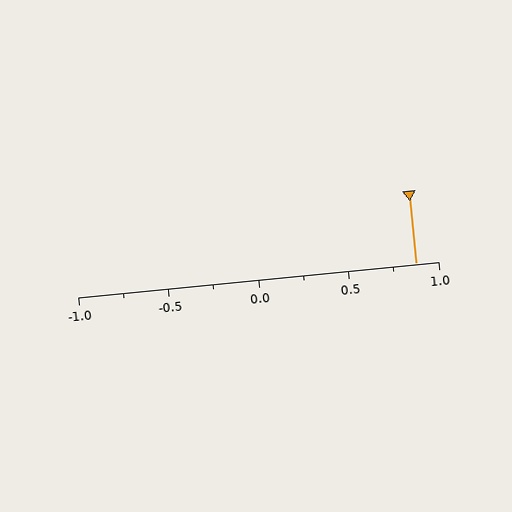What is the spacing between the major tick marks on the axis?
The major ticks are spaced 0.5 apart.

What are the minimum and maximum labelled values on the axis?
The axis runs from -1.0 to 1.0.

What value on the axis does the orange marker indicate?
The marker indicates approximately 0.88.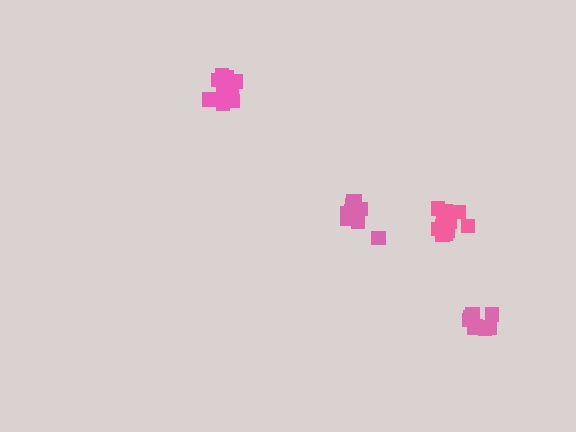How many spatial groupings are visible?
There are 4 spatial groupings.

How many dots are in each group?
Group 1: 8 dots, Group 2: 12 dots, Group 3: 12 dots, Group 4: 12 dots (44 total).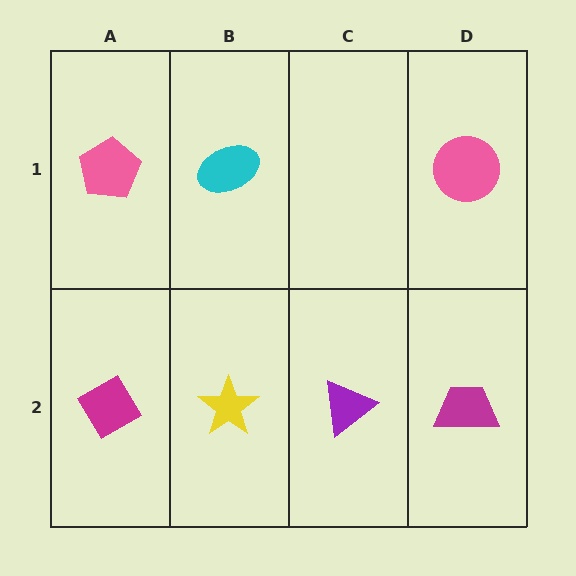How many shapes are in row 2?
4 shapes.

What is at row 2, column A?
A magenta diamond.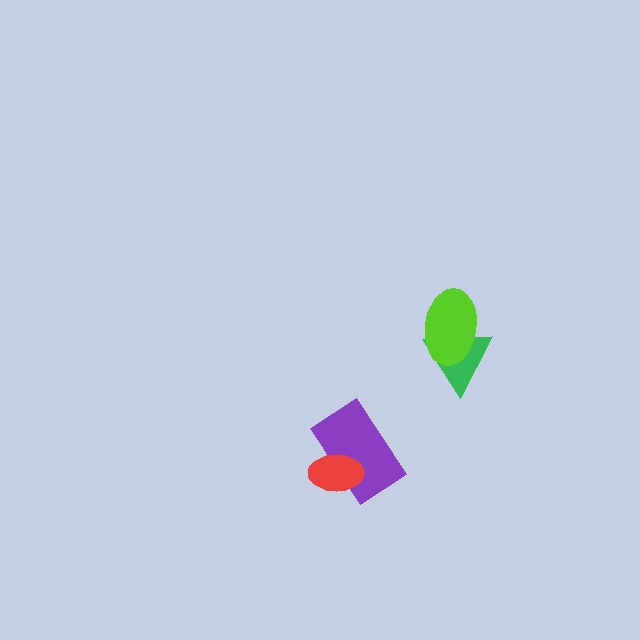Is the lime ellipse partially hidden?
No, no other shape covers it.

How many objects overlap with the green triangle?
1 object overlaps with the green triangle.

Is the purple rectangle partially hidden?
Yes, it is partially covered by another shape.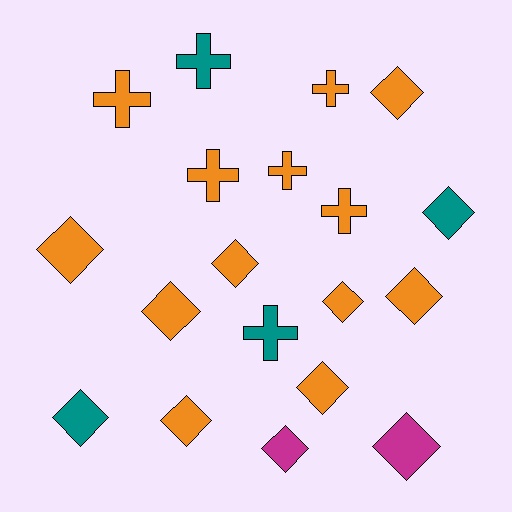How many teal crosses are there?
There are 2 teal crosses.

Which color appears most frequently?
Orange, with 13 objects.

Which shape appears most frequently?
Diamond, with 12 objects.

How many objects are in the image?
There are 19 objects.